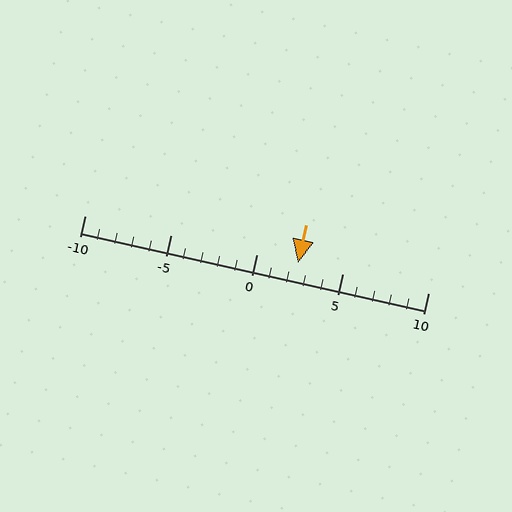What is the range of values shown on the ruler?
The ruler shows values from -10 to 10.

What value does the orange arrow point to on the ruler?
The orange arrow points to approximately 2.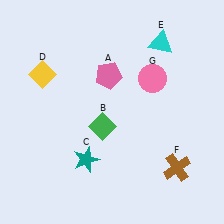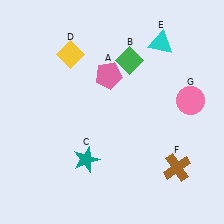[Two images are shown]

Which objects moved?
The objects that moved are: the green diamond (B), the yellow diamond (D), the pink circle (G).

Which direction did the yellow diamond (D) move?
The yellow diamond (D) moved right.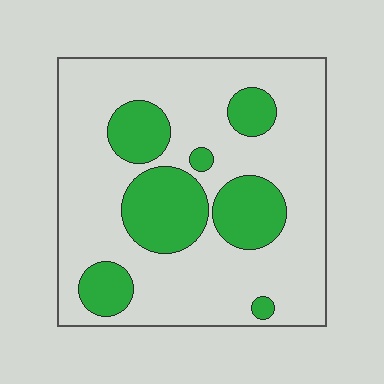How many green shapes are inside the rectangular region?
7.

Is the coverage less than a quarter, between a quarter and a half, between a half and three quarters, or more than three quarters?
Between a quarter and a half.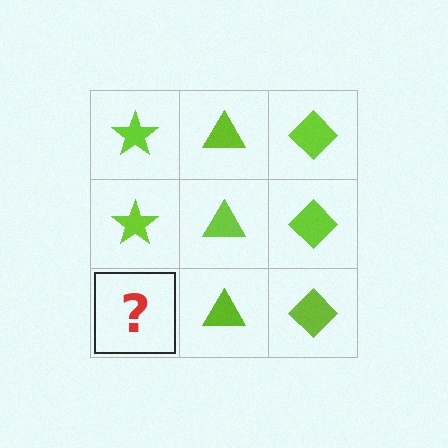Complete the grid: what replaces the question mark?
The question mark should be replaced with a lime star.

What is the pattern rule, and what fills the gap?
The rule is that each column has a consistent shape. The gap should be filled with a lime star.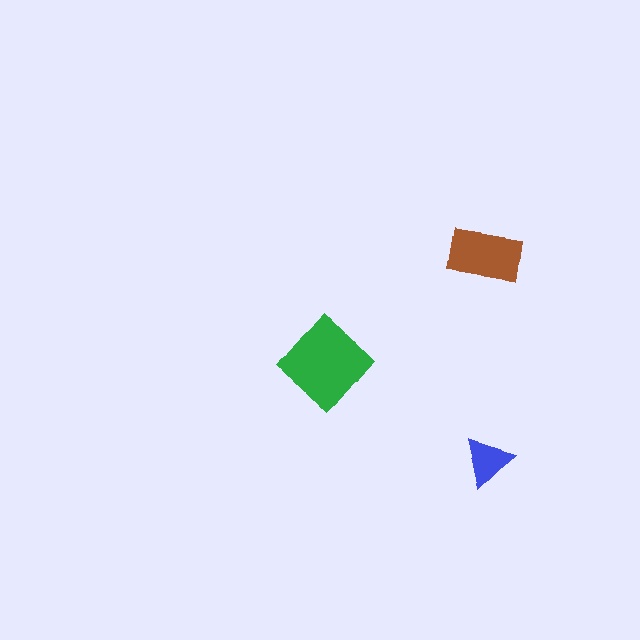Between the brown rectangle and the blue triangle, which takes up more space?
The brown rectangle.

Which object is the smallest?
The blue triangle.